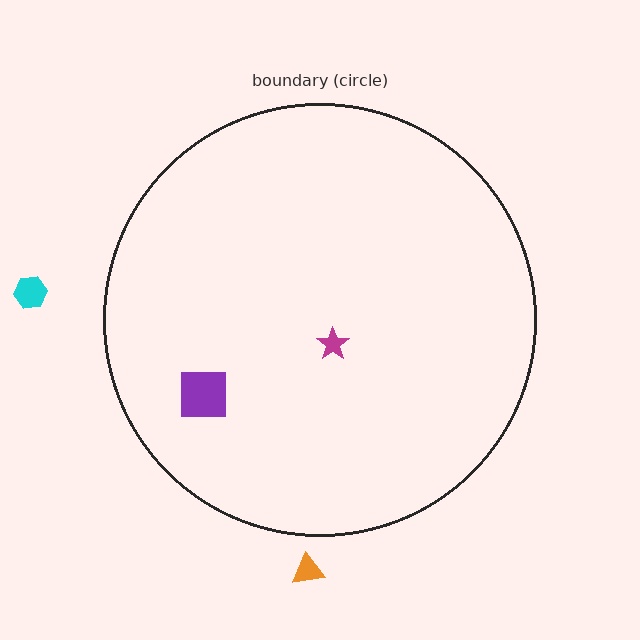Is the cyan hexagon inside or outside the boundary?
Outside.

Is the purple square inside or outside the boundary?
Inside.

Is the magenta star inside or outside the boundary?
Inside.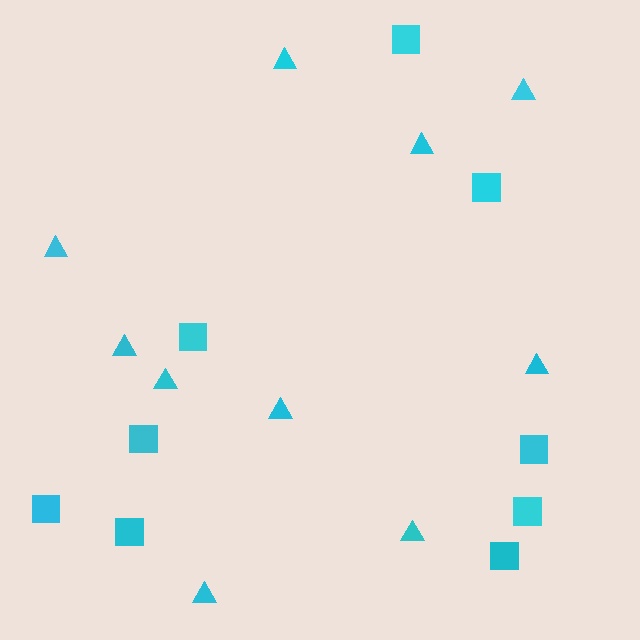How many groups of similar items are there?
There are 2 groups: one group of squares (9) and one group of triangles (10).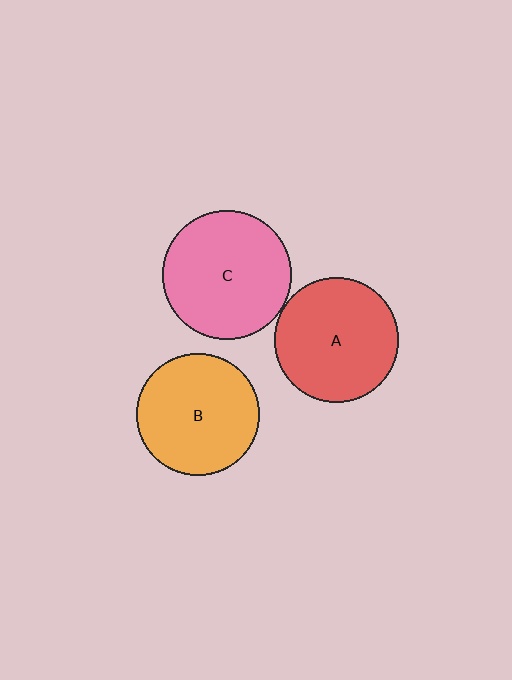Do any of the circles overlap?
No, none of the circles overlap.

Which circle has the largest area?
Circle C (pink).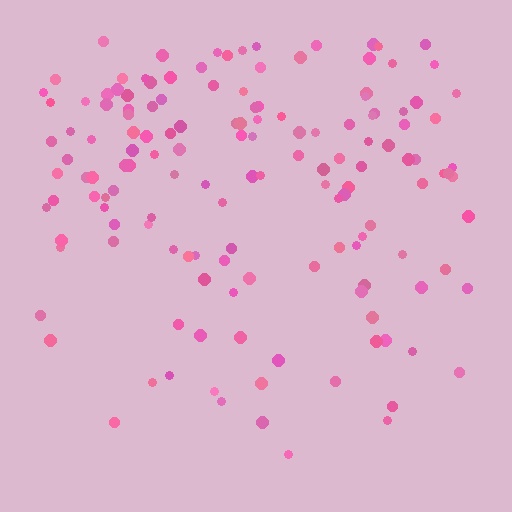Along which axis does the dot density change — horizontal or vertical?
Vertical.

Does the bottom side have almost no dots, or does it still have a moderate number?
Still a moderate number, just noticeably fewer than the top.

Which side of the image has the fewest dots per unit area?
The bottom.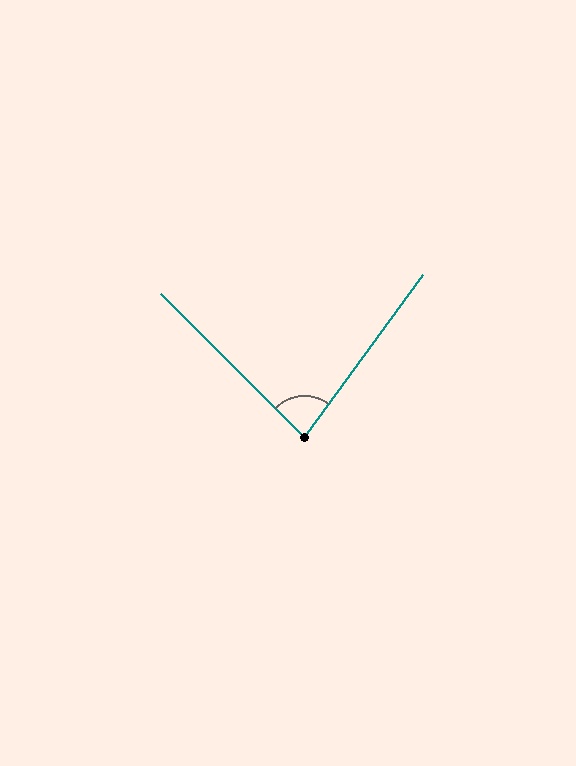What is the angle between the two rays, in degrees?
Approximately 81 degrees.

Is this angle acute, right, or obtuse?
It is acute.